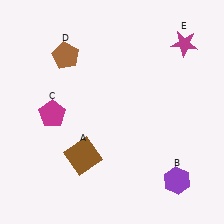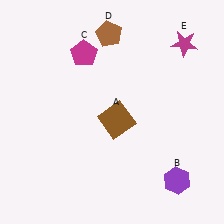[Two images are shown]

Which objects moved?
The objects that moved are: the brown square (A), the magenta pentagon (C), the brown pentagon (D).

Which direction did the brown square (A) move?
The brown square (A) moved up.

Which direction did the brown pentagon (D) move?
The brown pentagon (D) moved right.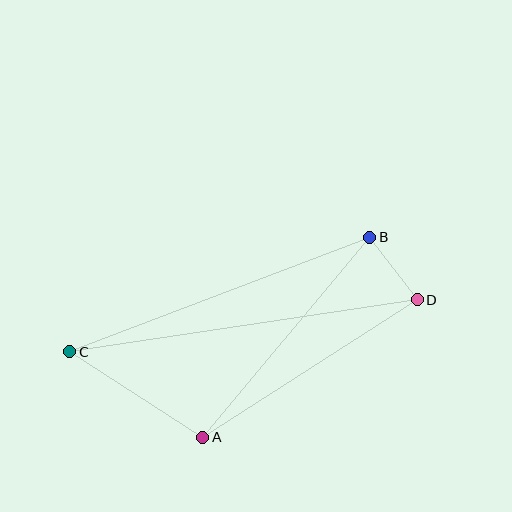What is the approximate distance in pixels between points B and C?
The distance between B and C is approximately 321 pixels.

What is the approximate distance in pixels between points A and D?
The distance between A and D is approximately 255 pixels.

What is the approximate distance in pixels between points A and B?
The distance between A and B is approximately 261 pixels.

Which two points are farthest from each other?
Points C and D are farthest from each other.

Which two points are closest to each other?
Points B and D are closest to each other.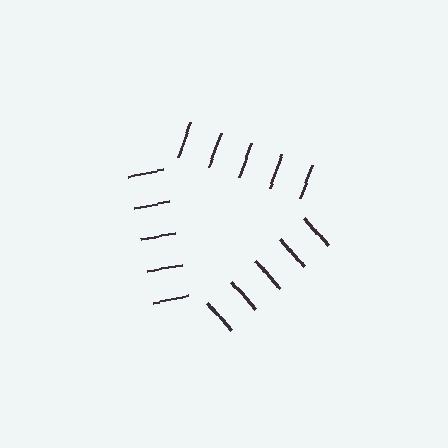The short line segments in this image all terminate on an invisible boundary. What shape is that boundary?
An illusory triangle — the line segments terminate on its edges but no continuous stroke is drawn.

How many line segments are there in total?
15 — 5 along each of the 3 edges.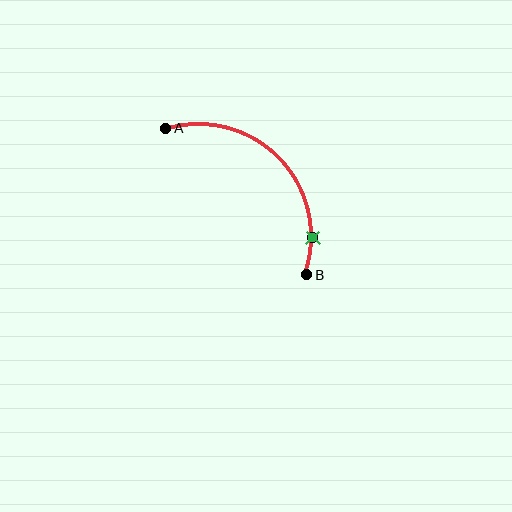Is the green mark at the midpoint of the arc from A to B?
No. The green mark lies on the arc but is closer to endpoint B. The arc midpoint would be at the point on the curve equidistant along the arc from both A and B.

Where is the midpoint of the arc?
The arc midpoint is the point on the curve farthest from the straight line joining A and B. It sits above and to the right of that line.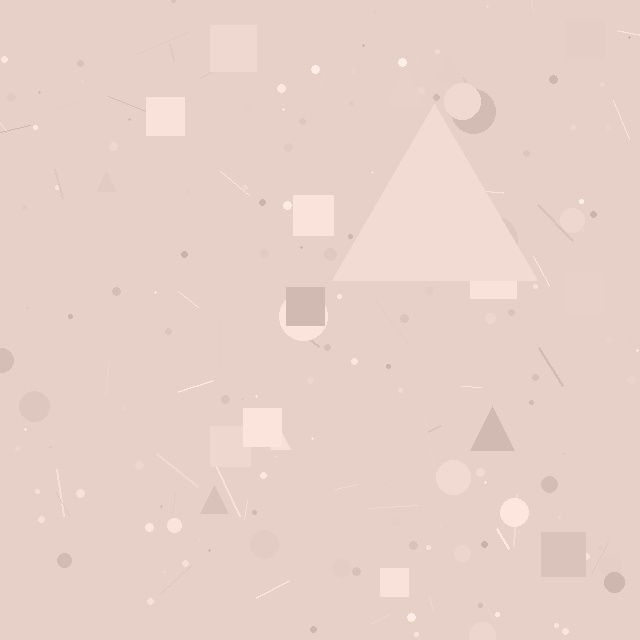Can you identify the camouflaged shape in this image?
The camouflaged shape is a triangle.